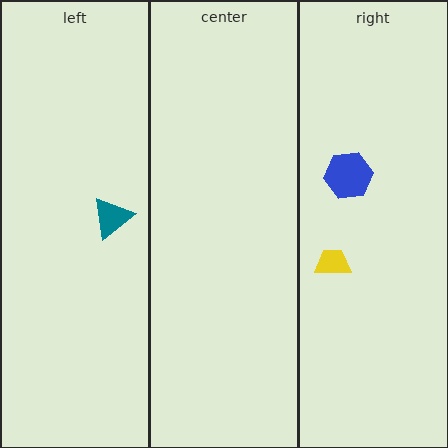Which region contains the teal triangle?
The left region.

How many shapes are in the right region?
2.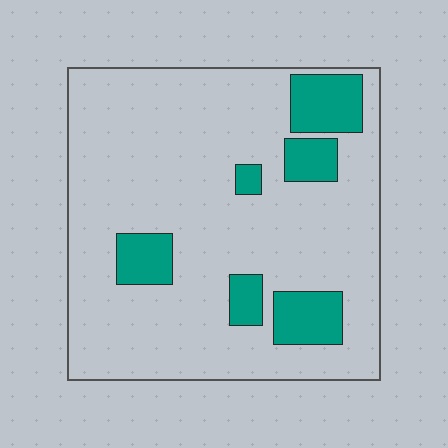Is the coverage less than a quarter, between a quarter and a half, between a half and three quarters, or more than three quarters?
Less than a quarter.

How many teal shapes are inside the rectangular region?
6.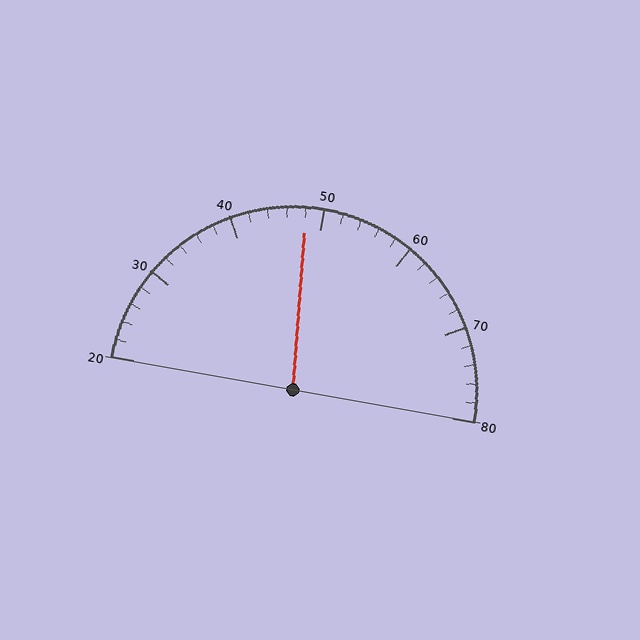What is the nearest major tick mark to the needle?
The nearest major tick mark is 50.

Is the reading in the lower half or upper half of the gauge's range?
The reading is in the lower half of the range (20 to 80).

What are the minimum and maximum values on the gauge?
The gauge ranges from 20 to 80.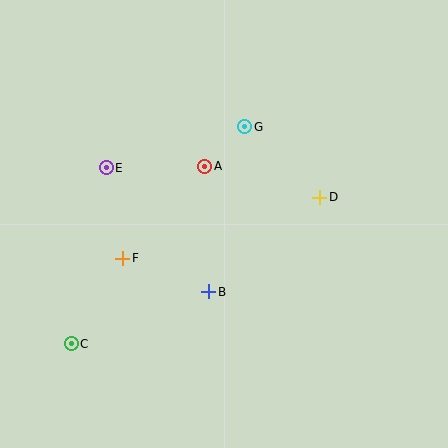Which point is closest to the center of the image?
Point A at (205, 166) is closest to the center.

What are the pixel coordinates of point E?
Point E is at (106, 168).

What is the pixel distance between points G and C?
The distance between G and C is 278 pixels.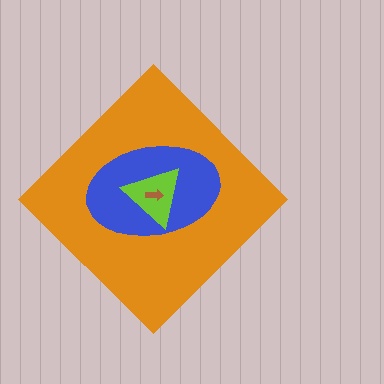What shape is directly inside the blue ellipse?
The lime triangle.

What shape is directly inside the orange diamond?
The blue ellipse.